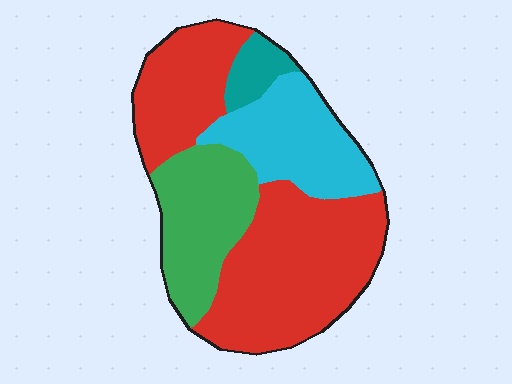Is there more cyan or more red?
Red.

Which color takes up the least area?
Teal, at roughly 5%.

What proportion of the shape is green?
Green covers 21% of the shape.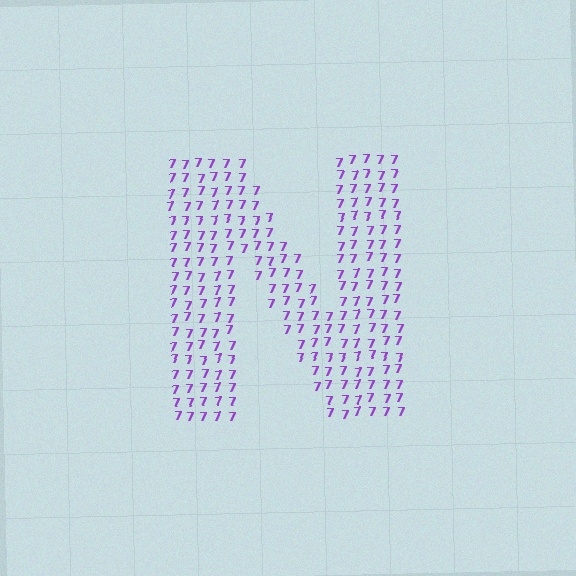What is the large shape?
The large shape is the letter N.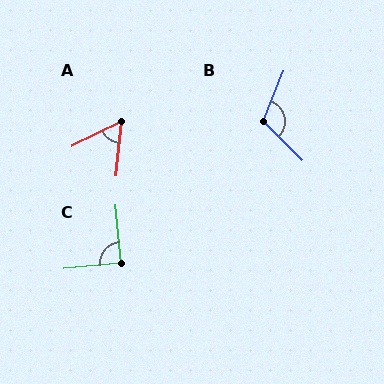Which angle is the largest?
B, at approximately 113 degrees.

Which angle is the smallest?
A, at approximately 58 degrees.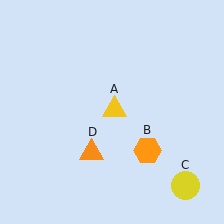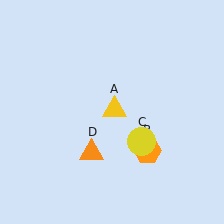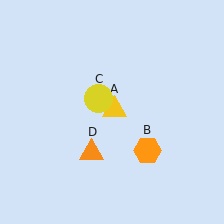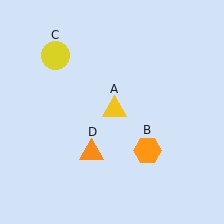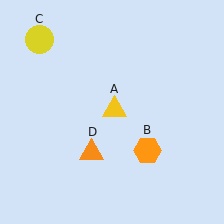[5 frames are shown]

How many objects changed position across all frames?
1 object changed position: yellow circle (object C).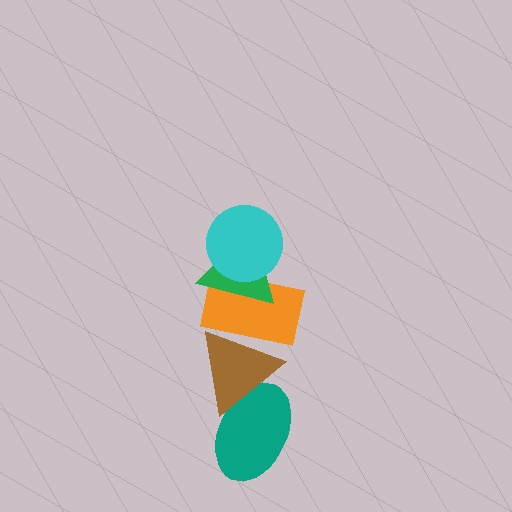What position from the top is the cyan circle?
The cyan circle is 1st from the top.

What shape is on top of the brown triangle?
The orange rectangle is on top of the brown triangle.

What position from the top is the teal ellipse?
The teal ellipse is 5th from the top.